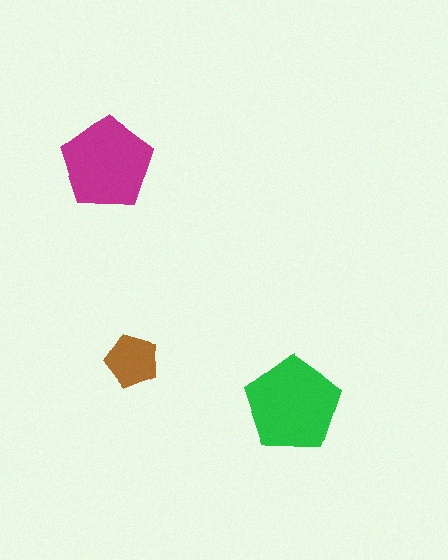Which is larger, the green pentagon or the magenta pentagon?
The green one.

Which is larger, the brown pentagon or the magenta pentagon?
The magenta one.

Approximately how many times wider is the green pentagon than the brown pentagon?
About 2 times wider.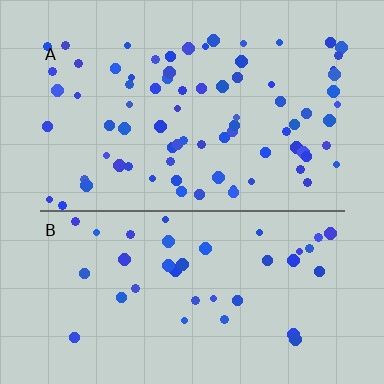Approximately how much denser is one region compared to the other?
Approximately 2.0× — region A over region B.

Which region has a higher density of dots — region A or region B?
A (the top).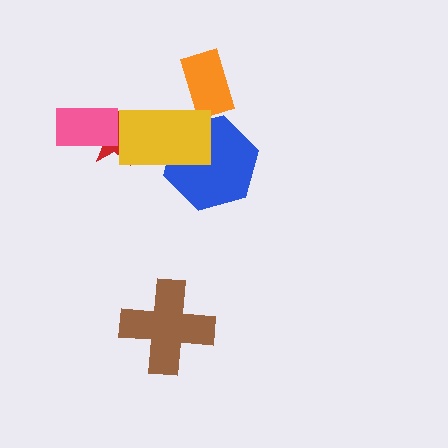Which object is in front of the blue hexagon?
The yellow rectangle is in front of the blue hexagon.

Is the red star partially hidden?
Yes, it is partially covered by another shape.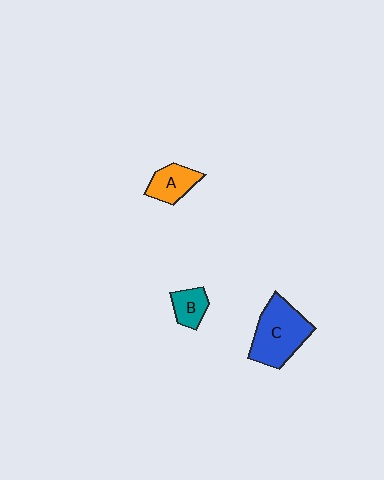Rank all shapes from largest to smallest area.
From largest to smallest: C (blue), A (orange), B (teal).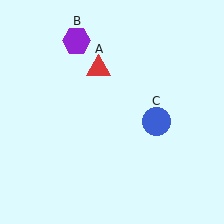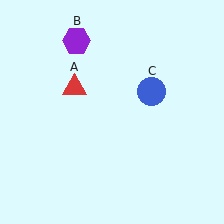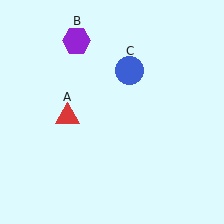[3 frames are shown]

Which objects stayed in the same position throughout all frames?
Purple hexagon (object B) remained stationary.